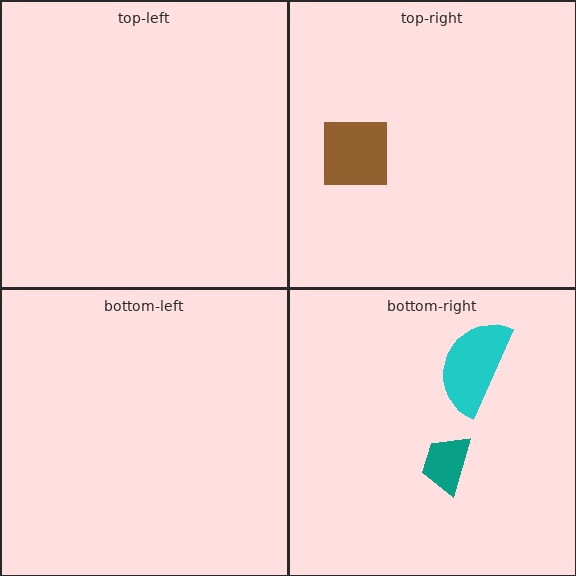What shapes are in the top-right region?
The brown square.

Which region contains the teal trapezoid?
The bottom-right region.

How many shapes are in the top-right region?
1.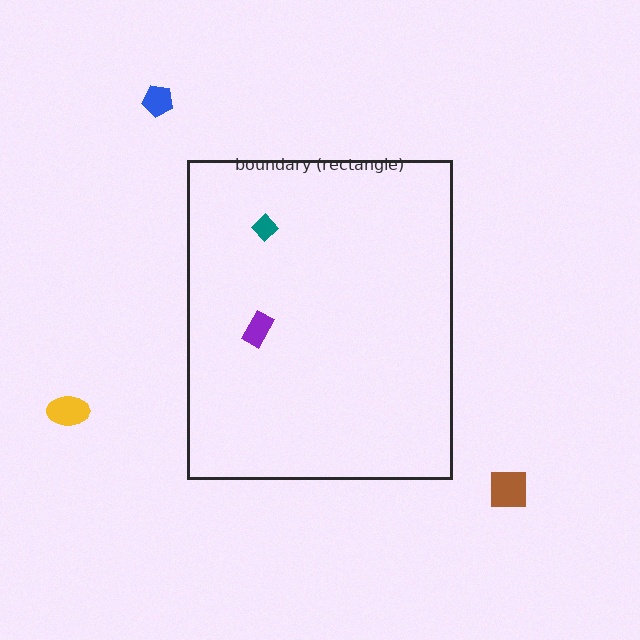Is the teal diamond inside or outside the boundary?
Inside.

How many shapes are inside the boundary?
2 inside, 3 outside.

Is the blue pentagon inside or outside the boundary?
Outside.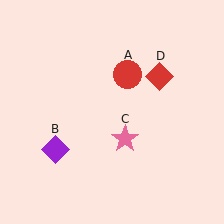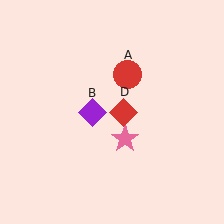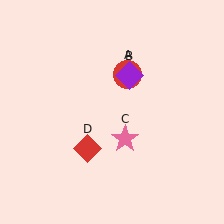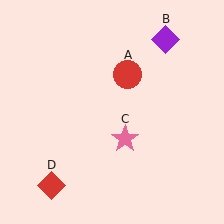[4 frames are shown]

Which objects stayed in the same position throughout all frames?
Red circle (object A) and pink star (object C) remained stationary.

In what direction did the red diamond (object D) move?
The red diamond (object D) moved down and to the left.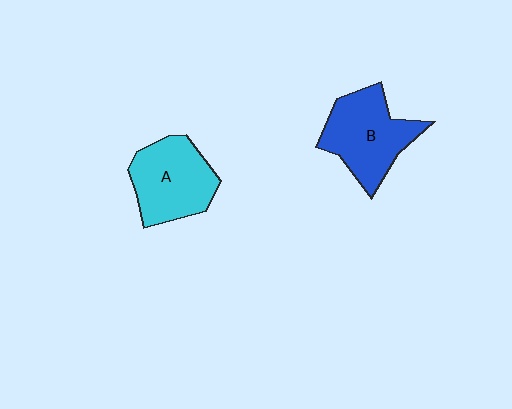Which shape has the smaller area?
Shape A (cyan).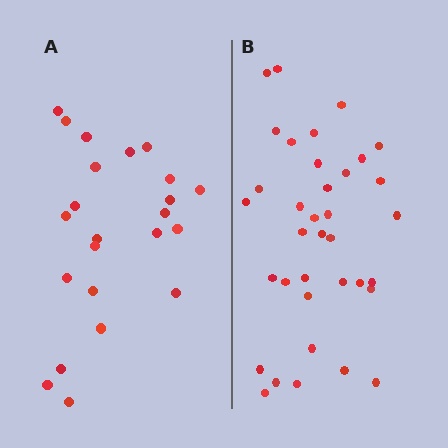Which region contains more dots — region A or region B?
Region B (the right region) has more dots.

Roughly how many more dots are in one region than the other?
Region B has approximately 15 more dots than region A.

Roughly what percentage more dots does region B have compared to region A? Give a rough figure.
About 55% more.